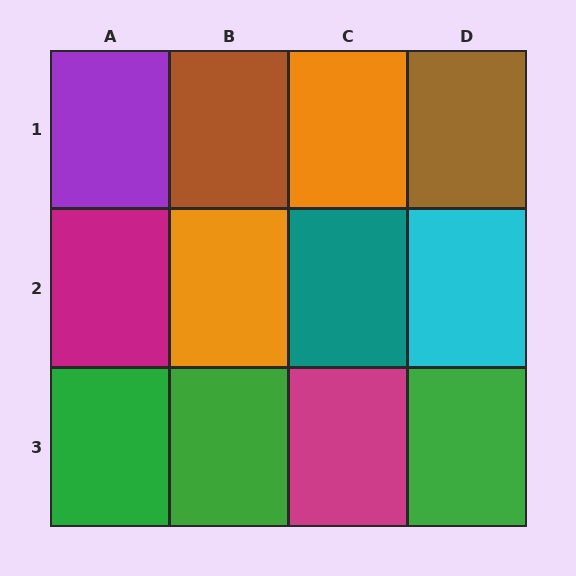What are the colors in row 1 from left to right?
Purple, brown, orange, brown.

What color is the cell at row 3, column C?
Magenta.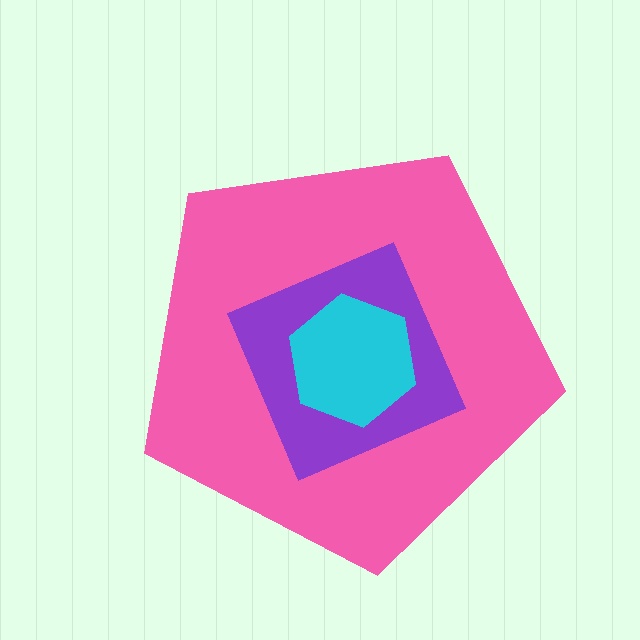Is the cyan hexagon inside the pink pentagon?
Yes.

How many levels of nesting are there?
3.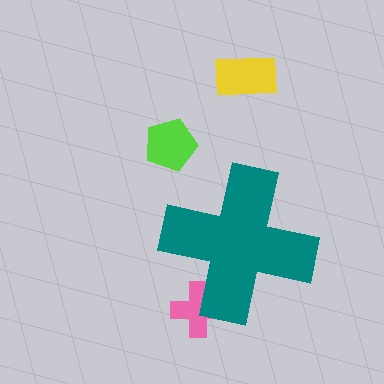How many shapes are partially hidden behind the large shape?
1 shape is partially hidden.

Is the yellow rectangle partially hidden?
No, the yellow rectangle is fully visible.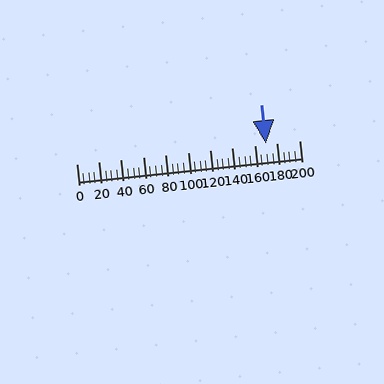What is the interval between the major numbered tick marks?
The major tick marks are spaced 20 units apart.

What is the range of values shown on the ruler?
The ruler shows values from 0 to 200.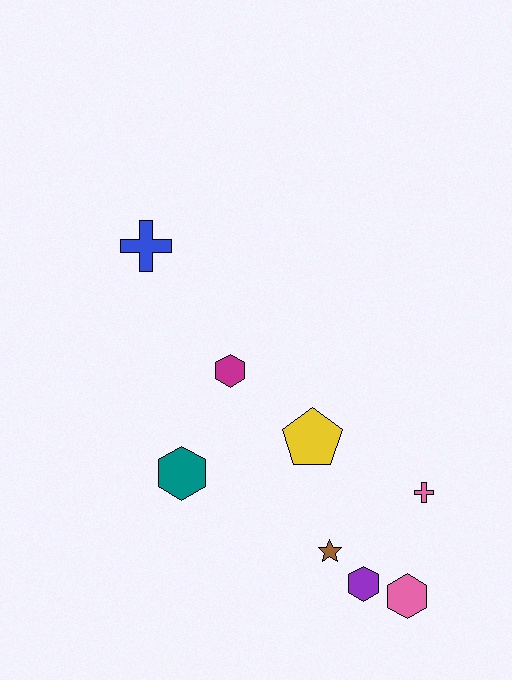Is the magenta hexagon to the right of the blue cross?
Yes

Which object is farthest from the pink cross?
The blue cross is farthest from the pink cross.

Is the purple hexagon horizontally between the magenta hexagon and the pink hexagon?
Yes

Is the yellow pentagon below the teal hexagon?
No